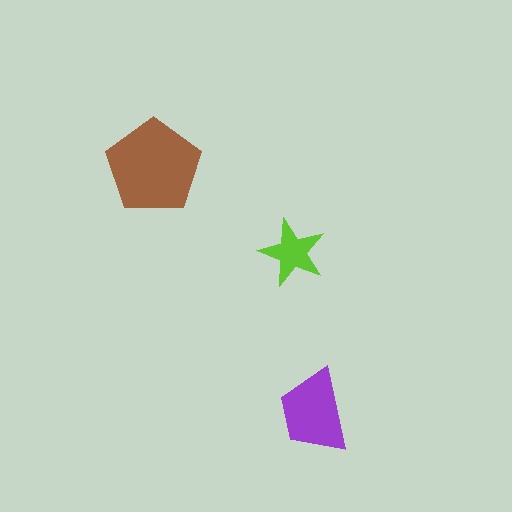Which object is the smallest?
The lime star.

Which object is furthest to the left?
The brown pentagon is leftmost.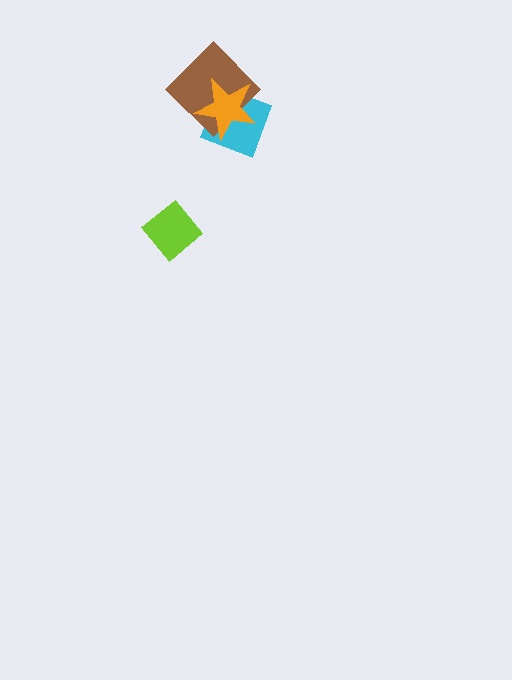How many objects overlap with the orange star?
2 objects overlap with the orange star.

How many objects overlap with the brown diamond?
2 objects overlap with the brown diamond.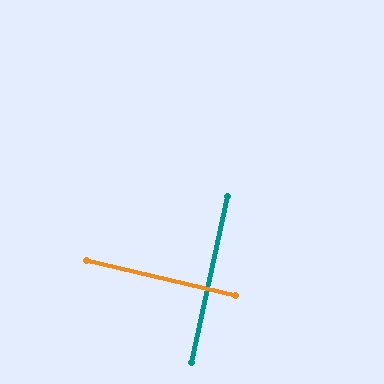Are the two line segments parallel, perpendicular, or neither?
Perpendicular — they meet at approximately 89°.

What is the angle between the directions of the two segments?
Approximately 89 degrees.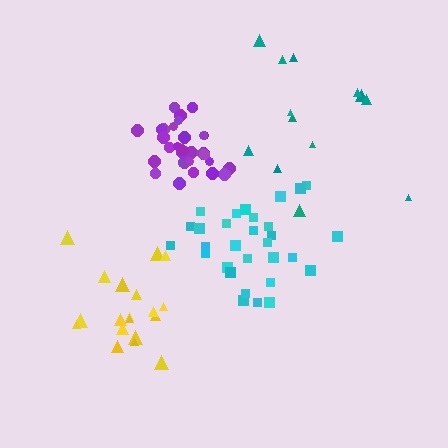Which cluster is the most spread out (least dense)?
Teal.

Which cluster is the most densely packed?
Purple.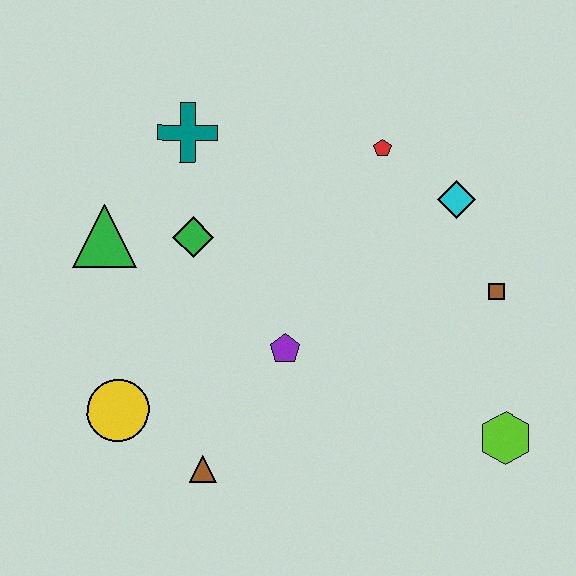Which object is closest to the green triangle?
The green diamond is closest to the green triangle.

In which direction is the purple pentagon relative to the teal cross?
The purple pentagon is below the teal cross.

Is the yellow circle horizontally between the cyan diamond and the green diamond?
No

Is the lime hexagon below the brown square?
Yes